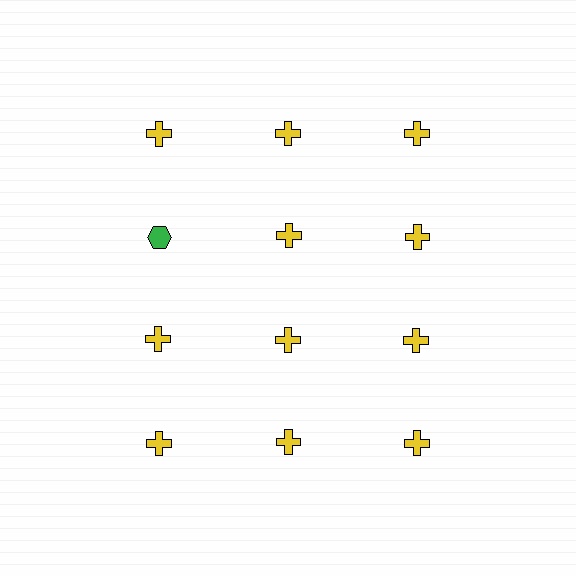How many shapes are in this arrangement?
There are 12 shapes arranged in a grid pattern.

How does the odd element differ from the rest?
It differs in both color (green instead of yellow) and shape (hexagon instead of cross).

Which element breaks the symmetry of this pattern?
The green hexagon in the second row, leftmost column breaks the symmetry. All other shapes are yellow crosses.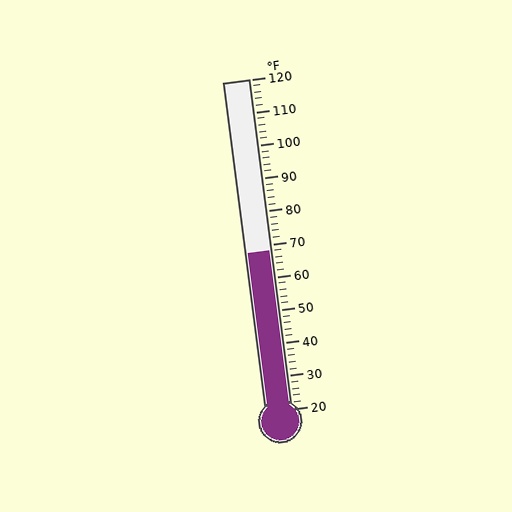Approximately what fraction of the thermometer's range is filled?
The thermometer is filled to approximately 50% of its range.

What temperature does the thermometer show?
The thermometer shows approximately 68°F.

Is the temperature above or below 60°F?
The temperature is above 60°F.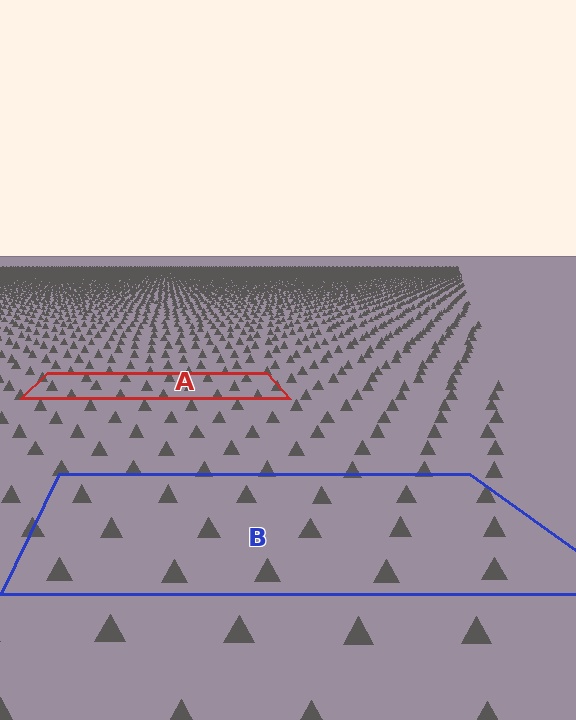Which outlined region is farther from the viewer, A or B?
Region A is farther from the viewer — the texture elements inside it appear smaller and more densely packed.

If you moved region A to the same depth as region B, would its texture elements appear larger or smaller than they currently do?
They would appear larger. At a closer depth, the same texture elements are projected at a bigger on-screen size.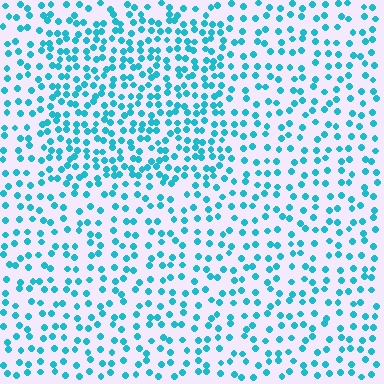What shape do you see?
I see a rectangle.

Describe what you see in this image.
The image contains small cyan elements arranged at two different densities. A rectangle-shaped region is visible where the elements are more densely packed than the surrounding area.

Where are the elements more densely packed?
The elements are more densely packed inside the rectangle boundary.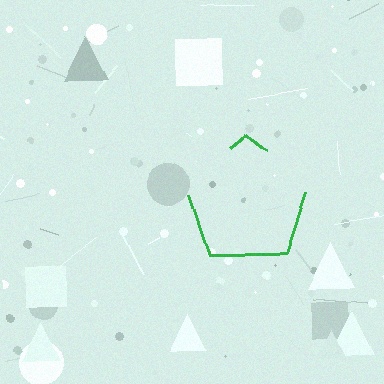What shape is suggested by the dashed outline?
The dashed outline suggests a pentagon.